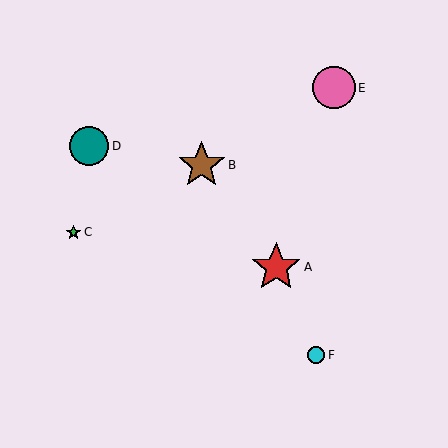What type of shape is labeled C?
Shape C is a green star.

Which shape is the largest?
The red star (labeled A) is the largest.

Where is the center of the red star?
The center of the red star is at (276, 267).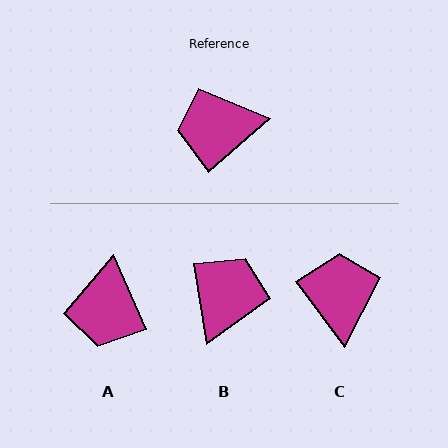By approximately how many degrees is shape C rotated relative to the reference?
Approximately 94 degrees clockwise.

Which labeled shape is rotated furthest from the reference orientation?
B, about 121 degrees away.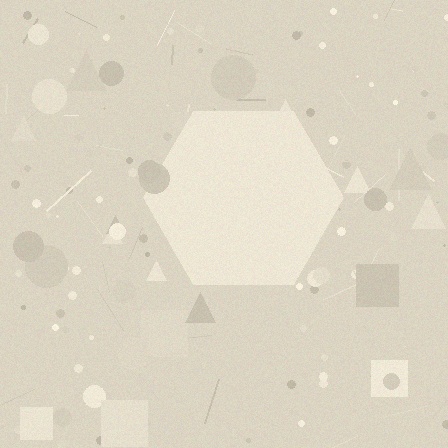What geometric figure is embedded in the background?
A hexagon is embedded in the background.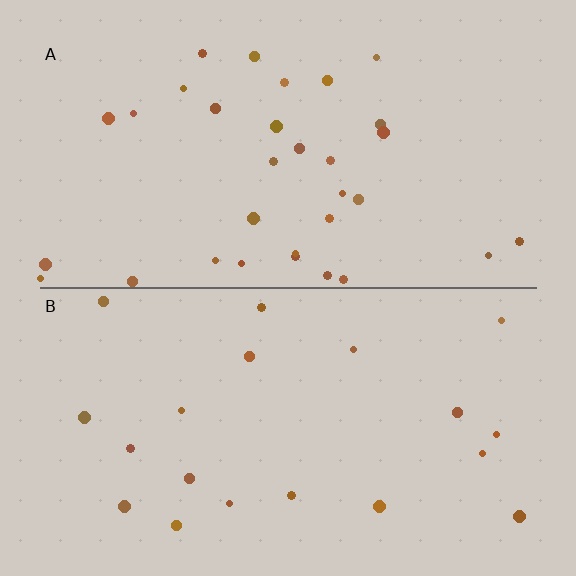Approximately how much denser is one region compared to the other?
Approximately 1.7× — region A over region B.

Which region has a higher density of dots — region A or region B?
A (the top).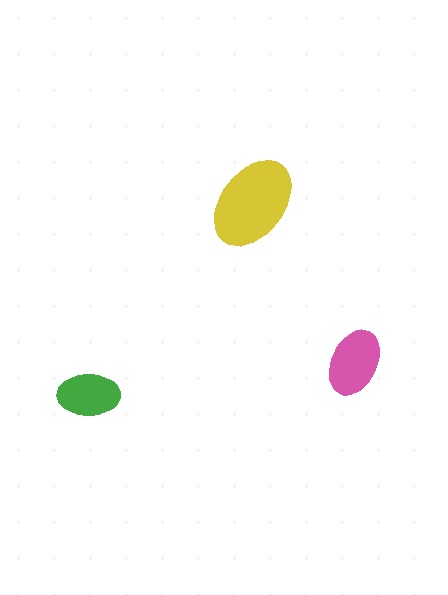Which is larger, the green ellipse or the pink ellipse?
The pink one.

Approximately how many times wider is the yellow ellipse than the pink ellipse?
About 1.5 times wider.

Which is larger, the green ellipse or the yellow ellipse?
The yellow one.